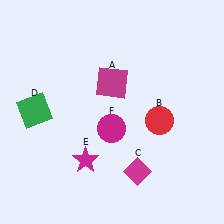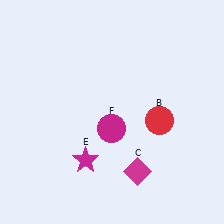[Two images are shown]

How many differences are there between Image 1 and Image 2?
There are 2 differences between the two images.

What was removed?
The green square (D), the magenta square (A) were removed in Image 2.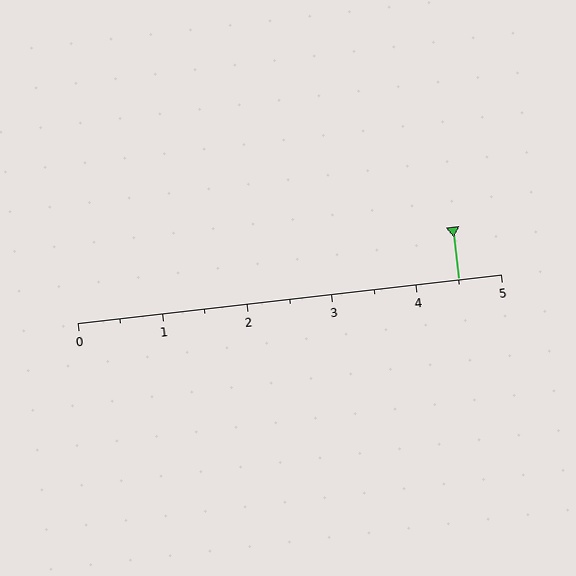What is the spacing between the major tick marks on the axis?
The major ticks are spaced 1 apart.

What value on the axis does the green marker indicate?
The marker indicates approximately 4.5.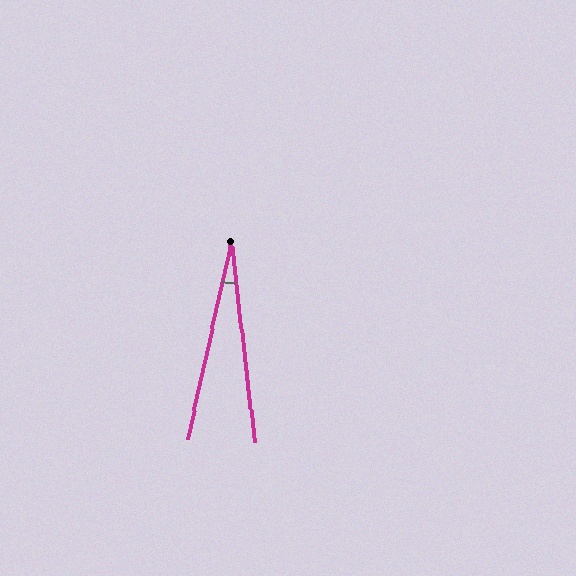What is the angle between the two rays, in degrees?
Approximately 19 degrees.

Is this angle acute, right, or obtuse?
It is acute.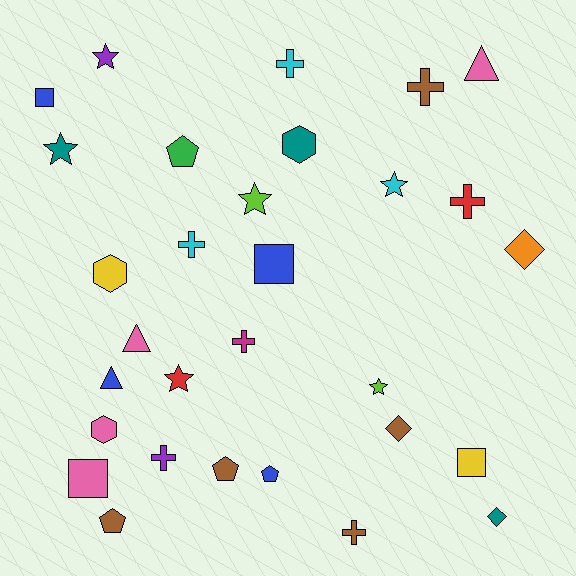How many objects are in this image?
There are 30 objects.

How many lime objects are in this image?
There are 2 lime objects.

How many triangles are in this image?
There are 3 triangles.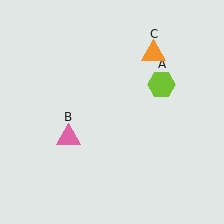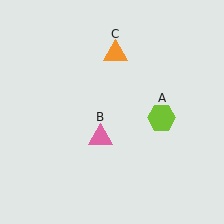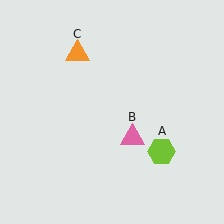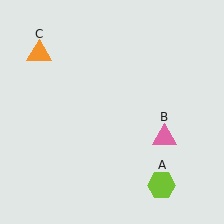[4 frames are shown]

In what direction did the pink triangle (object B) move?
The pink triangle (object B) moved right.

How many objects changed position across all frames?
3 objects changed position: lime hexagon (object A), pink triangle (object B), orange triangle (object C).